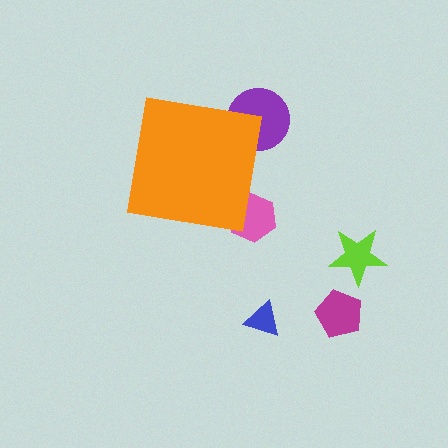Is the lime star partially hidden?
No, the lime star is fully visible.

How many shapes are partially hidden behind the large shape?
2 shapes are partially hidden.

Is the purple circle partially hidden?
Yes, the purple circle is partially hidden behind the orange square.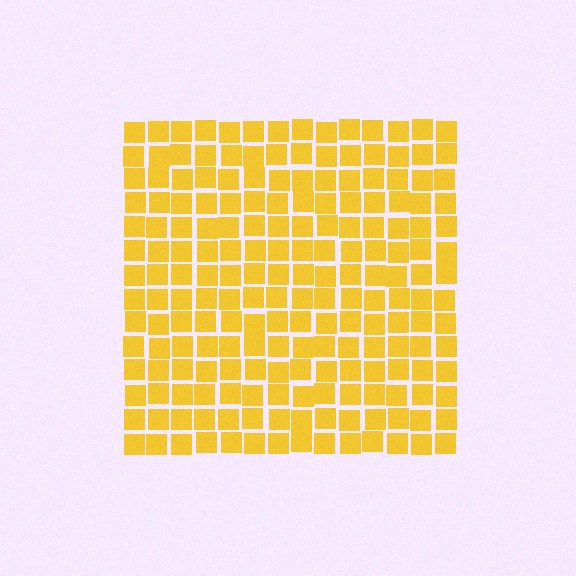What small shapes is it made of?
It is made of small squares.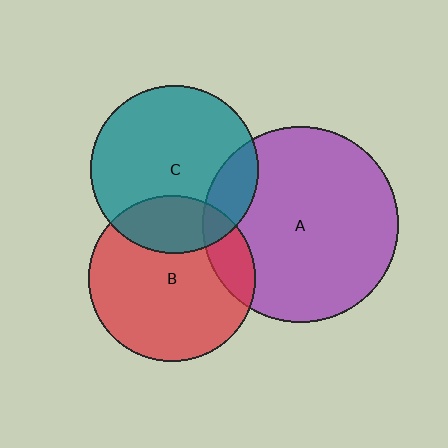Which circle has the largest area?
Circle A (purple).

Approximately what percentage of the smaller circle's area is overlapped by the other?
Approximately 15%.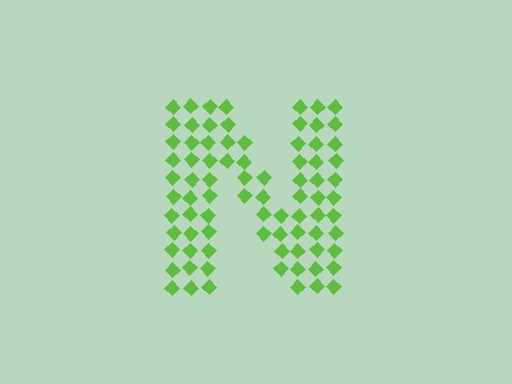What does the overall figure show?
The overall figure shows the letter N.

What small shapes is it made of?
It is made of small diamonds.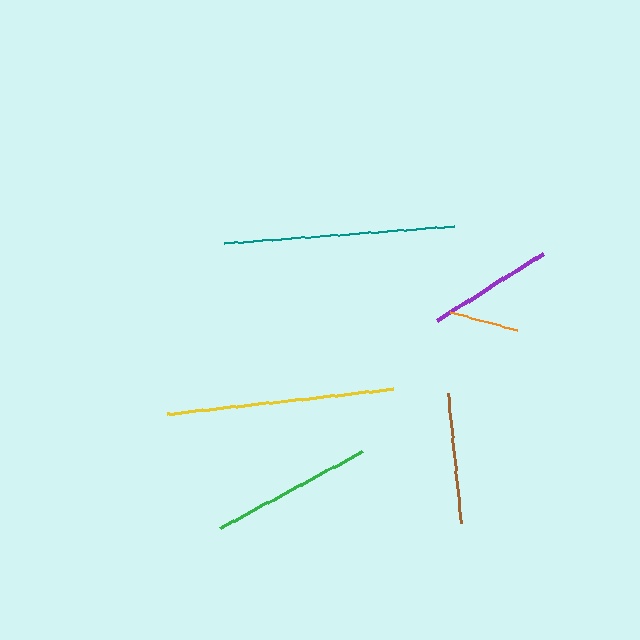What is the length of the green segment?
The green segment is approximately 161 pixels long.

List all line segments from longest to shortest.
From longest to shortest: teal, yellow, green, brown, purple, orange.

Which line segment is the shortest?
The orange line is the shortest at approximately 70 pixels.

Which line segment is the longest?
The teal line is the longest at approximately 230 pixels.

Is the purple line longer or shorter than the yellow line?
The yellow line is longer than the purple line.